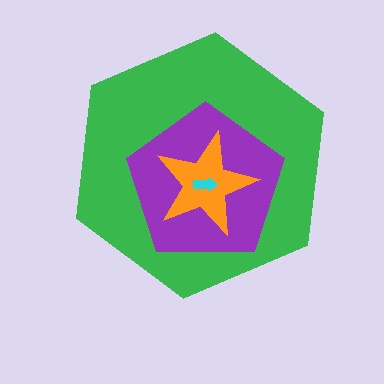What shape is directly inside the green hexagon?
The purple pentagon.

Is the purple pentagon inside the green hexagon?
Yes.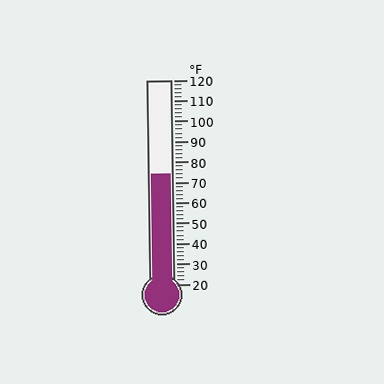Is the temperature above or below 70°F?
The temperature is above 70°F.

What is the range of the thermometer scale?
The thermometer scale ranges from 20°F to 120°F.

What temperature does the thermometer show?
The thermometer shows approximately 74°F.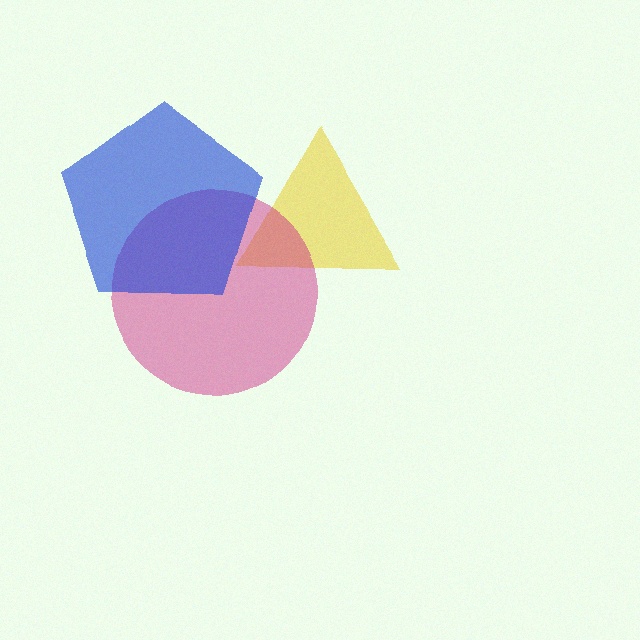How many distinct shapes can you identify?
There are 3 distinct shapes: a yellow triangle, a magenta circle, a blue pentagon.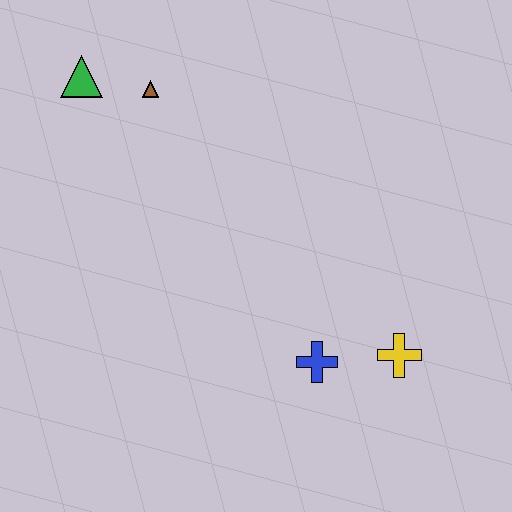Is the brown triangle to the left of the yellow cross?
Yes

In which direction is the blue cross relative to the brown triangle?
The blue cross is below the brown triangle.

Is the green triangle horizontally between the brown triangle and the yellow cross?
No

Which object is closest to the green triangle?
The brown triangle is closest to the green triangle.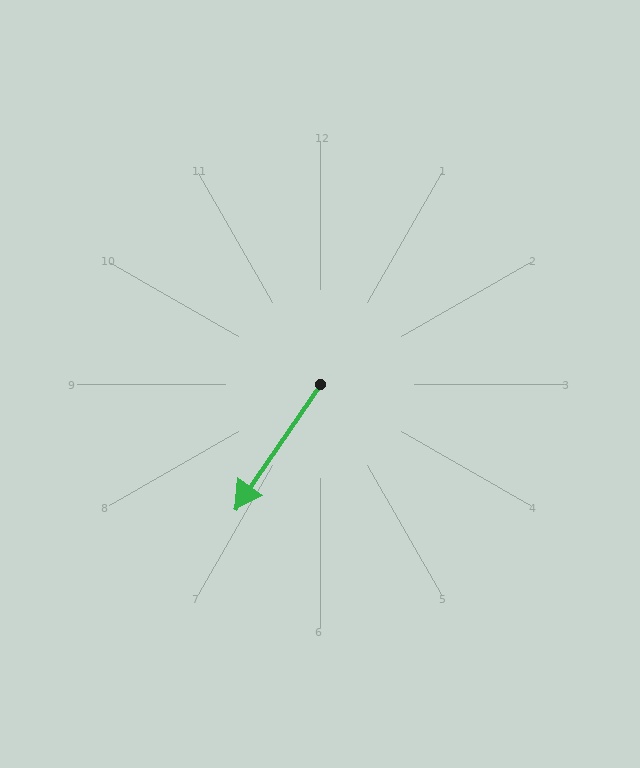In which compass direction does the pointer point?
Southwest.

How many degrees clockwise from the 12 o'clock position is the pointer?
Approximately 214 degrees.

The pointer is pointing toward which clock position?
Roughly 7 o'clock.